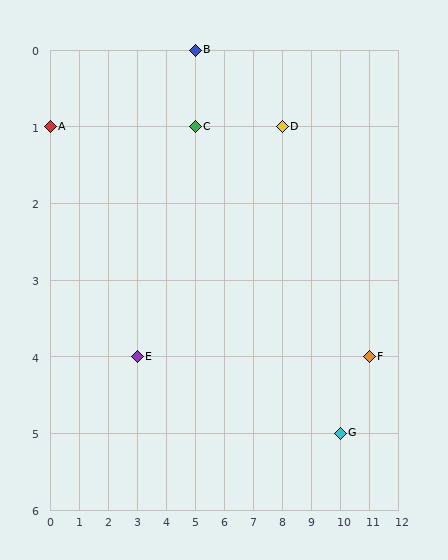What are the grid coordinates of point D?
Point D is at grid coordinates (8, 1).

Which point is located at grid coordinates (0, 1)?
Point A is at (0, 1).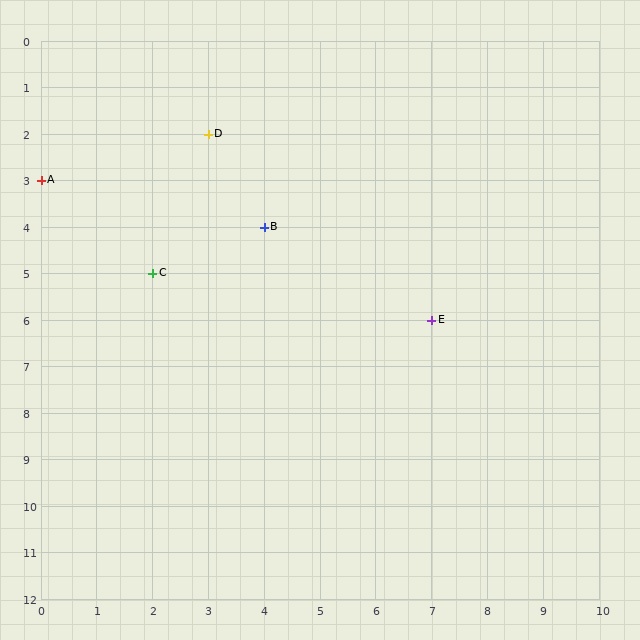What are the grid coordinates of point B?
Point B is at grid coordinates (4, 4).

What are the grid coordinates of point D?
Point D is at grid coordinates (3, 2).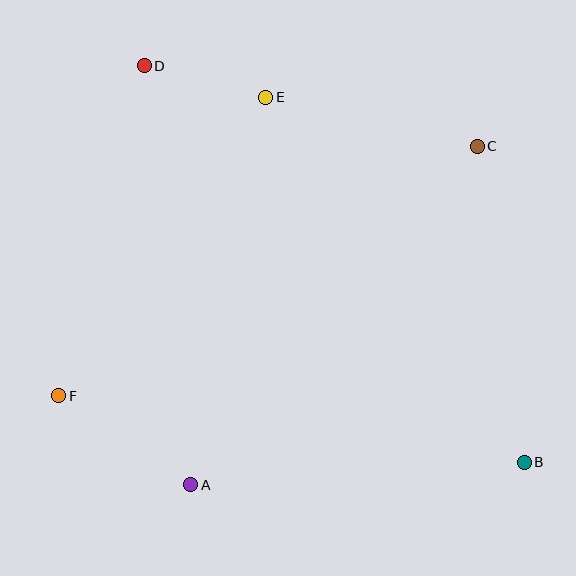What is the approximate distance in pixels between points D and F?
The distance between D and F is approximately 341 pixels.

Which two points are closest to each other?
Points D and E are closest to each other.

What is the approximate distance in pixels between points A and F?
The distance between A and F is approximately 159 pixels.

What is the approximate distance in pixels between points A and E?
The distance between A and E is approximately 395 pixels.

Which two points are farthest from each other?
Points B and D are farthest from each other.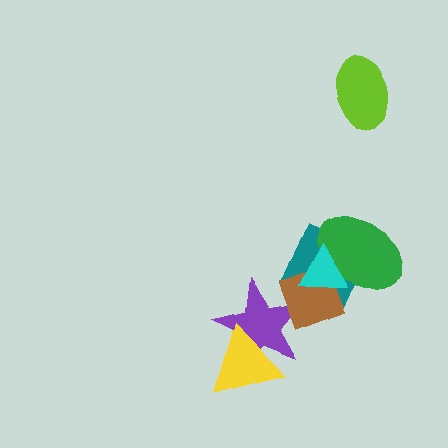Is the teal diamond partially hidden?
Yes, it is partially covered by another shape.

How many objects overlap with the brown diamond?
4 objects overlap with the brown diamond.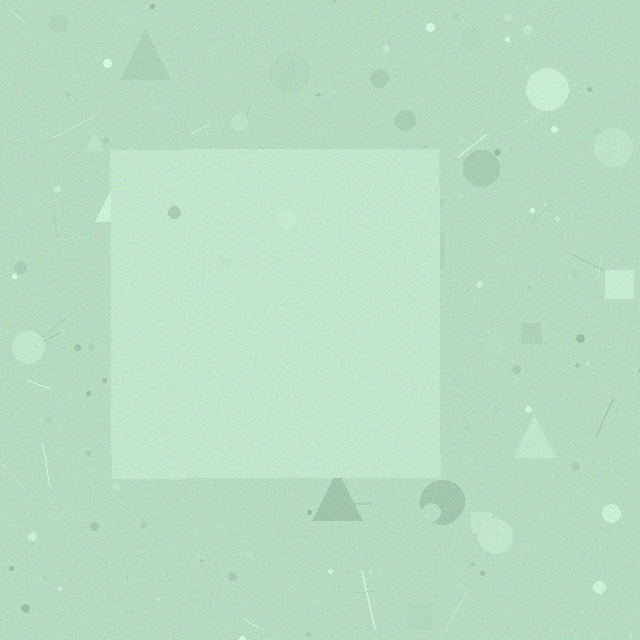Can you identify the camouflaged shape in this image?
The camouflaged shape is a square.